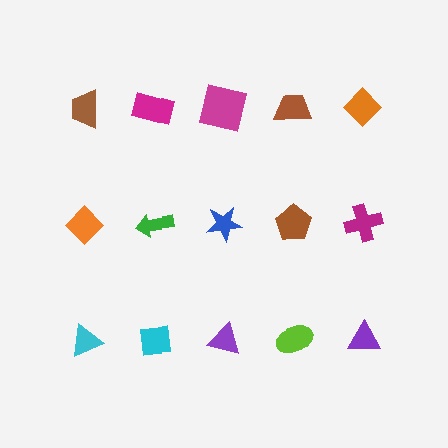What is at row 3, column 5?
A purple triangle.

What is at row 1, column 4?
A brown trapezoid.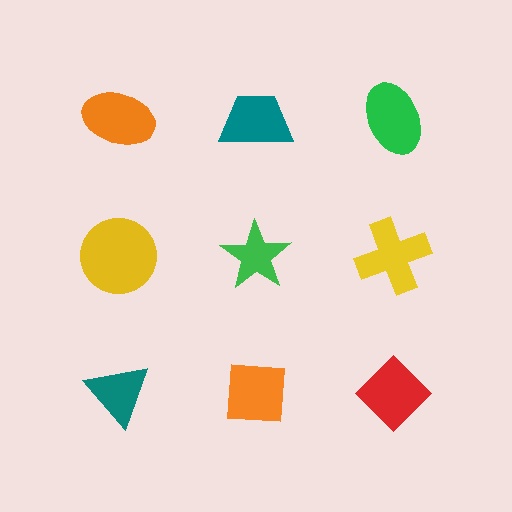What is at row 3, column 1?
A teal triangle.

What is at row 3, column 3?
A red diamond.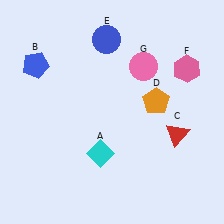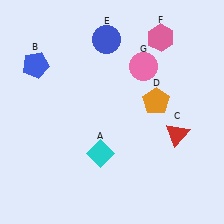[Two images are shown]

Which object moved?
The pink hexagon (F) moved up.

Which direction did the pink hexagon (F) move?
The pink hexagon (F) moved up.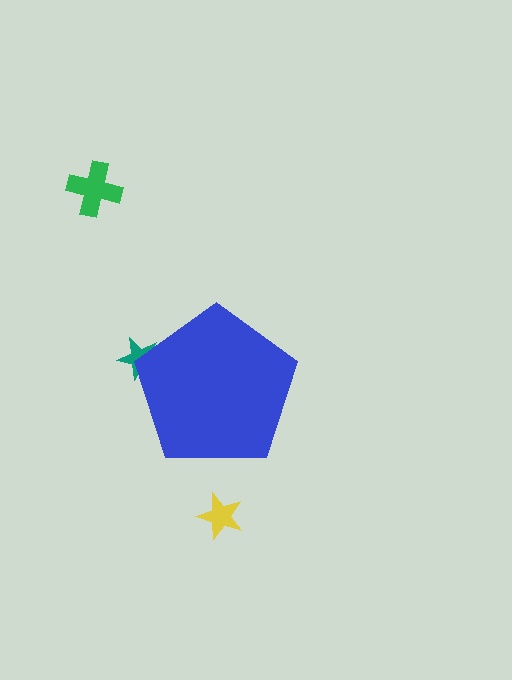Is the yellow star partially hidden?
No, the yellow star is fully visible.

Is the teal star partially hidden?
Yes, the teal star is partially hidden behind the blue pentagon.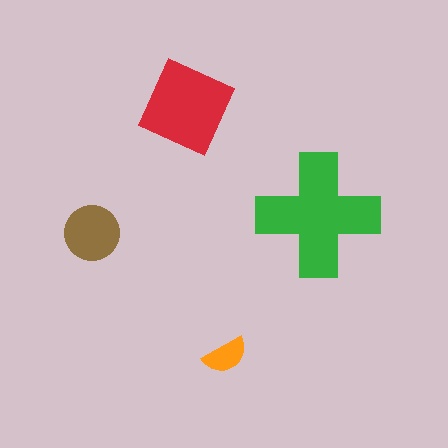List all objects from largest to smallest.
The green cross, the red square, the brown circle, the orange semicircle.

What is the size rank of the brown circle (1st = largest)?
3rd.